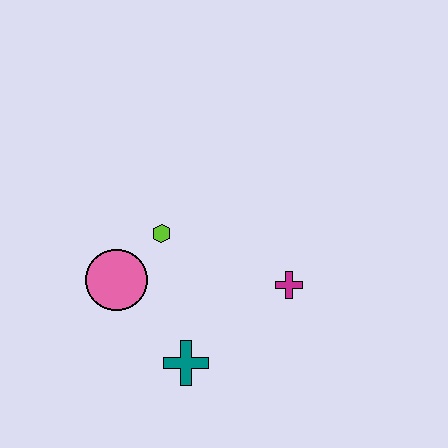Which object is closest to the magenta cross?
The teal cross is closest to the magenta cross.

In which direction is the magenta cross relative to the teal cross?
The magenta cross is to the right of the teal cross.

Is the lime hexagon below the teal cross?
No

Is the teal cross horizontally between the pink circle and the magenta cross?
Yes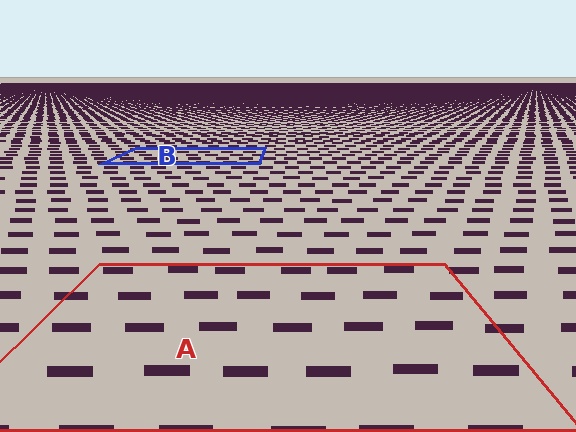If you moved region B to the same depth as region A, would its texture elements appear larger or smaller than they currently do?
They would appear larger. At a closer depth, the same texture elements are projected at a bigger on-screen size.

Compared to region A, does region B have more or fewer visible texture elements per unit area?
Region B has more texture elements per unit area — they are packed more densely because it is farther away.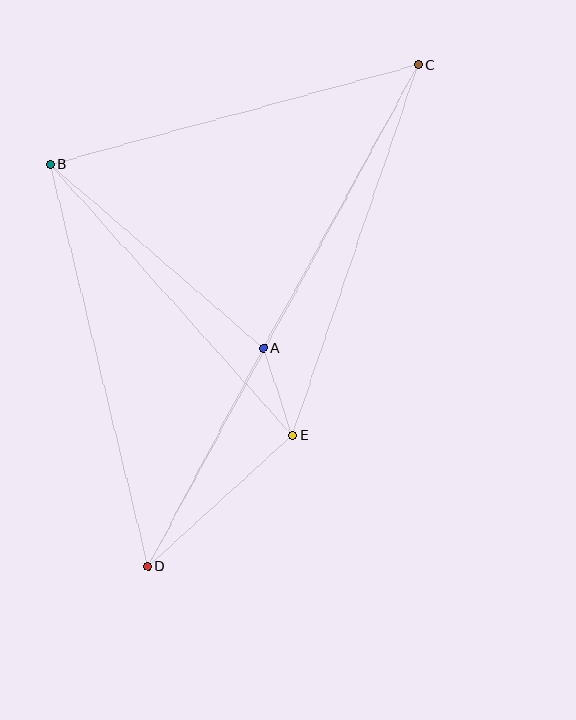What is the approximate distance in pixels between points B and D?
The distance between B and D is approximately 413 pixels.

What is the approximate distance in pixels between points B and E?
The distance between B and E is approximately 364 pixels.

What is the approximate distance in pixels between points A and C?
The distance between A and C is approximately 323 pixels.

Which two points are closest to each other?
Points A and E are closest to each other.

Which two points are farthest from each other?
Points C and D are farthest from each other.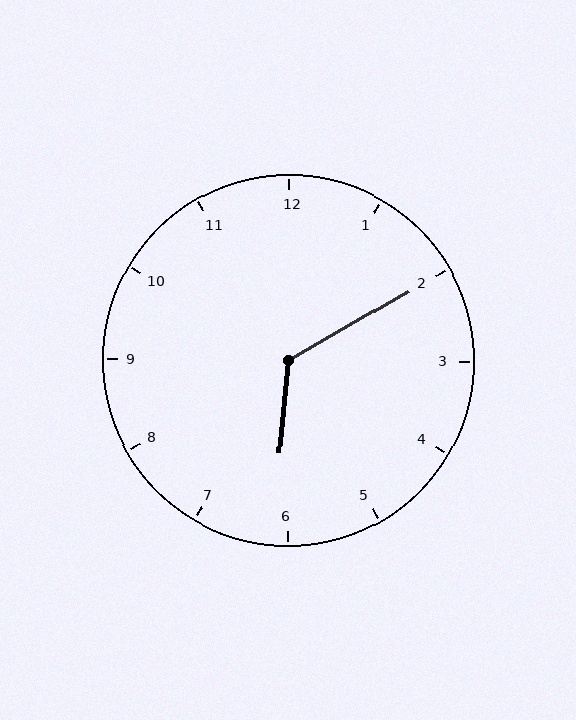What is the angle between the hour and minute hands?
Approximately 125 degrees.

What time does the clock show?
6:10.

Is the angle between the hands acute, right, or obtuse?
It is obtuse.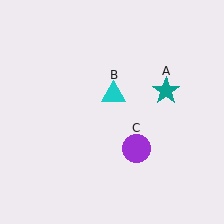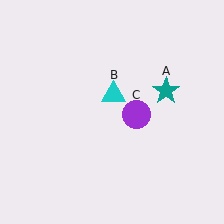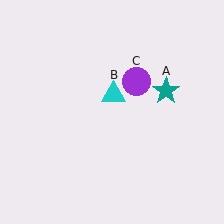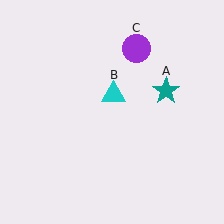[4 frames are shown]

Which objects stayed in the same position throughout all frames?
Teal star (object A) and cyan triangle (object B) remained stationary.